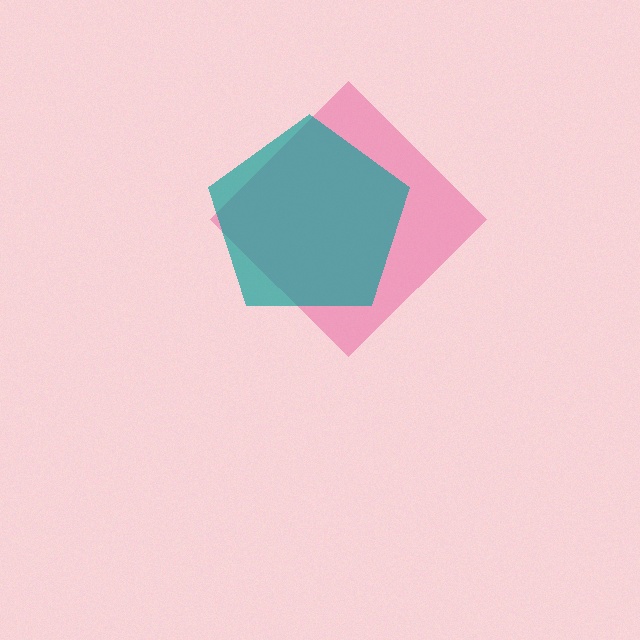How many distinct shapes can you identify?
There are 2 distinct shapes: a pink diamond, a teal pentagon.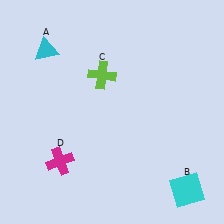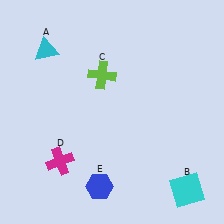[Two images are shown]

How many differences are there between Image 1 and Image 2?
There is 1 difference between the two images.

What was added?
A blue hexagon (E) was added in Image 2.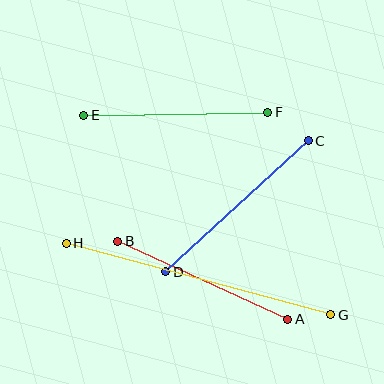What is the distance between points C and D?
The distance is approximately 194 pixels.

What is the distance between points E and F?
The distance is approximately 184 pixels.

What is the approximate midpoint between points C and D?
The midpoint is at approximately (237, 206) pixels.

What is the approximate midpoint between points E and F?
The midpoint is at approximately (176, 114) pixels.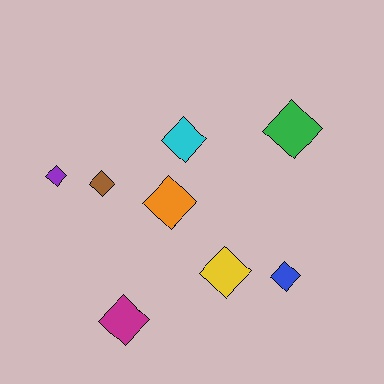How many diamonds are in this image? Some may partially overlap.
There are 8 diamonds.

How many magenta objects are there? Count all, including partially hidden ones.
There is 1 magenta object.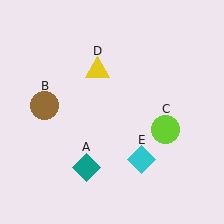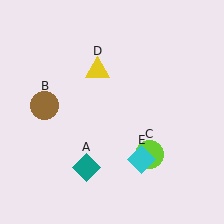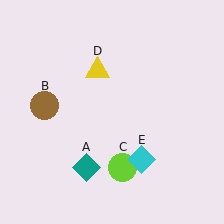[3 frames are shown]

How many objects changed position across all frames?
1 object changed position: lime circle (object C).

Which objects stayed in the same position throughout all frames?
Teal diamond (object A) and brown circle (object B) and yellow triangle (object D) and cyan diamond (object E) remained stationary.